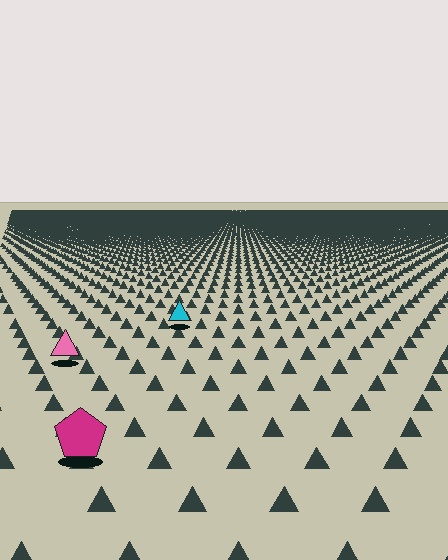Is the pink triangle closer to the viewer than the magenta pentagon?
No. The magenta pentagon is closer — you can tell from the texture gradient: the ground texture is coarser near it.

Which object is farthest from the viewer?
The cyan triangle is farthest from the viewer. It appears smaller and the ground texture around it is denser.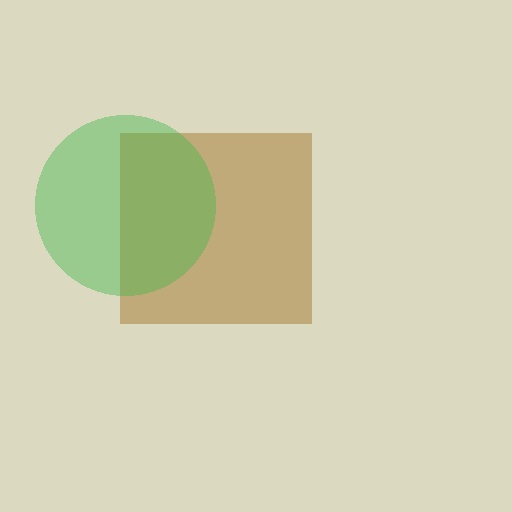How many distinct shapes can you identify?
There are 2 distinct shapes: a brown square, a green circle.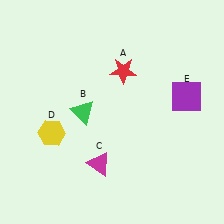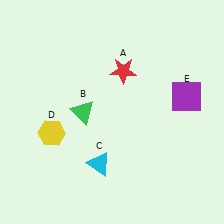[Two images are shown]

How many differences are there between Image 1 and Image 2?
There is 1 difference between the two images.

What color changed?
The triangle (C) changed from magenta in Image 1 to cyan in Image 2.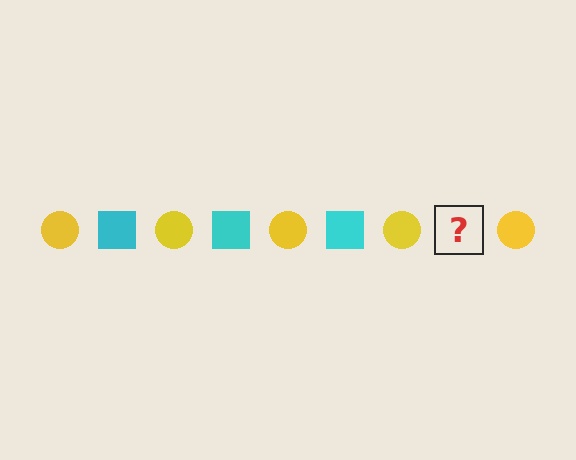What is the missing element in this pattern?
The missing element is a cyan square.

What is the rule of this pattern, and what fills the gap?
The rule is that the pattern alternates between yellow circle and cyan square. The gap should be filled with a cyan square.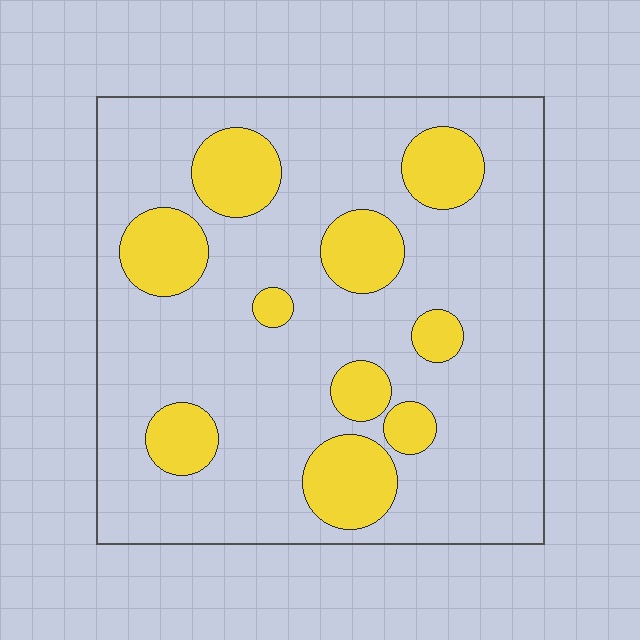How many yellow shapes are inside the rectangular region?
10.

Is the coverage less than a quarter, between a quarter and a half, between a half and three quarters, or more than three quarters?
Less than a quarter.